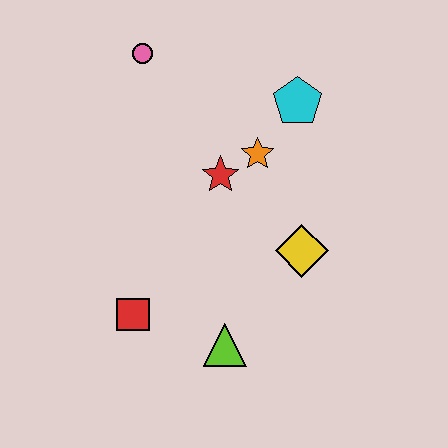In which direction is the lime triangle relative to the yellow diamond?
The lime triangle is below the yellow diamond.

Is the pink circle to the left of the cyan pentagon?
Yes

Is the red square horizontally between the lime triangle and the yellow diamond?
No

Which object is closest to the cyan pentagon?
The orange star is closest to the cyan pentagon.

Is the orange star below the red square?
No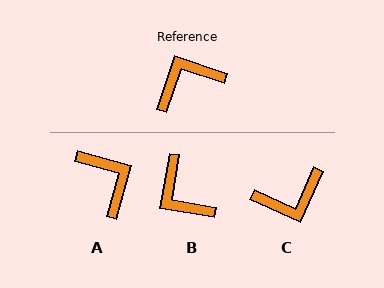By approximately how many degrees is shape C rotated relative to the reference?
Approximately 174 degrees counter-clockwise.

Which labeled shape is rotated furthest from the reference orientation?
C, about 174 degrees away.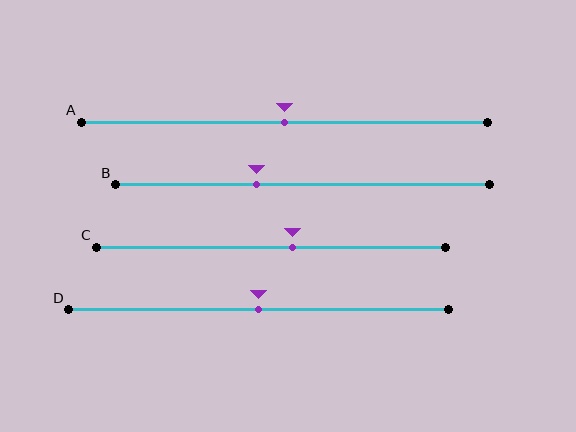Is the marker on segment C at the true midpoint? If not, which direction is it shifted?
No, the marker on segment C is shifted to the right by about 6% of the segment length.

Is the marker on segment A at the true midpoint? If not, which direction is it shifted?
Yes, the marker on segment A is at the true midpoint.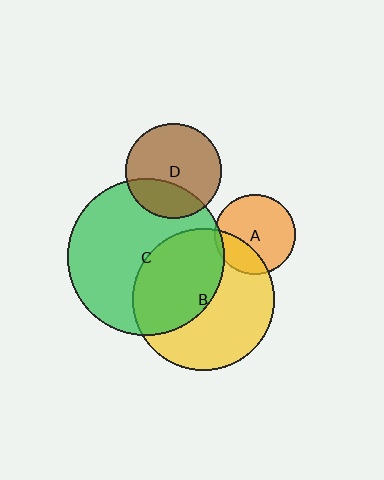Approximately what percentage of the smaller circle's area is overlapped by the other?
Approximately 45%.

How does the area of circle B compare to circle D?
Approximately 2.2 times.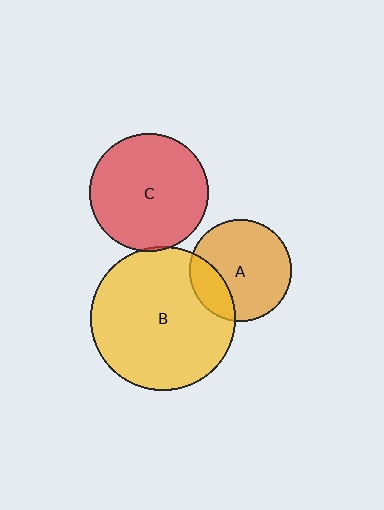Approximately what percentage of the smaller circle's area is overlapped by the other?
Approximately 20%.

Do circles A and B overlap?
Yes.